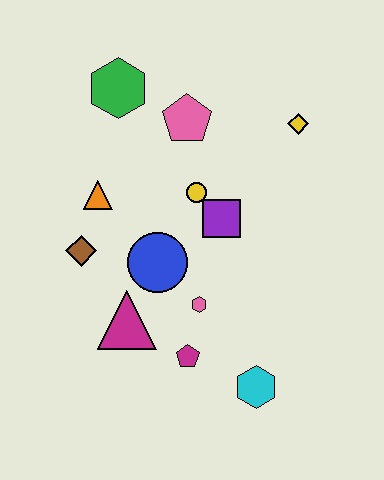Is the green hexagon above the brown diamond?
Yes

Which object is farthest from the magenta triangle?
The yellow diamond is farthest from the magenta triangle.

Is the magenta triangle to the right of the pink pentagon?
No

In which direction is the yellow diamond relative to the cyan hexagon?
The yellow diamond is above the cyan hexagon.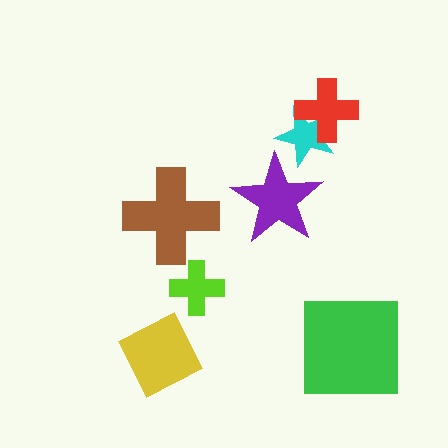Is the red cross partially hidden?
No, no other shape covers it.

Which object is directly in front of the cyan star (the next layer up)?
The red cross is directly in front of the cyan star.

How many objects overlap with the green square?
0 objects overlap with the green square.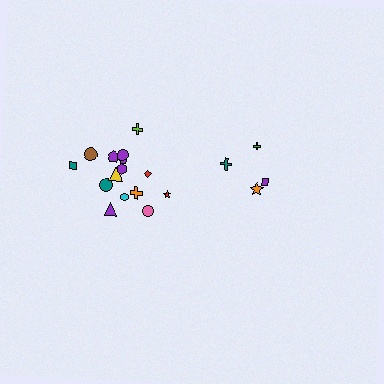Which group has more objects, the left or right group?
The left group.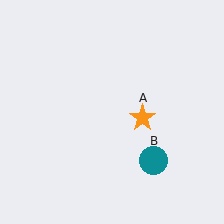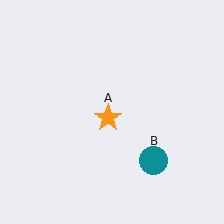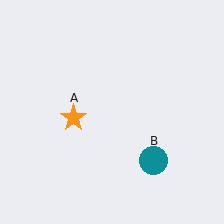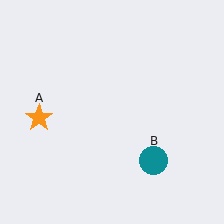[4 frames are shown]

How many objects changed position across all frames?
1 object changed position: orange star (object A).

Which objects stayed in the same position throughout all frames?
Teal circle (object B) remained stationary.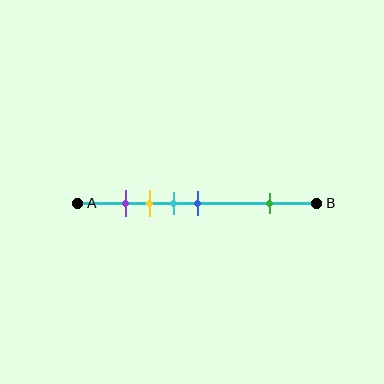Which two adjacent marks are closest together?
The purple and yellow marks are the closest adjacent pair.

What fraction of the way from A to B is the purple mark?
The purple mark is approximately 20% (0.2) of the way from A to B.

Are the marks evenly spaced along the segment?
No, the marks are not evenly spaced.